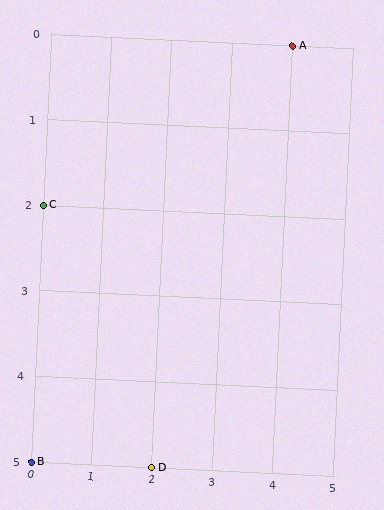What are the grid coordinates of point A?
Point A is at grid coordinates (4, 0).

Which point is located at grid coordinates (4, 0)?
Point A is at (4, 0).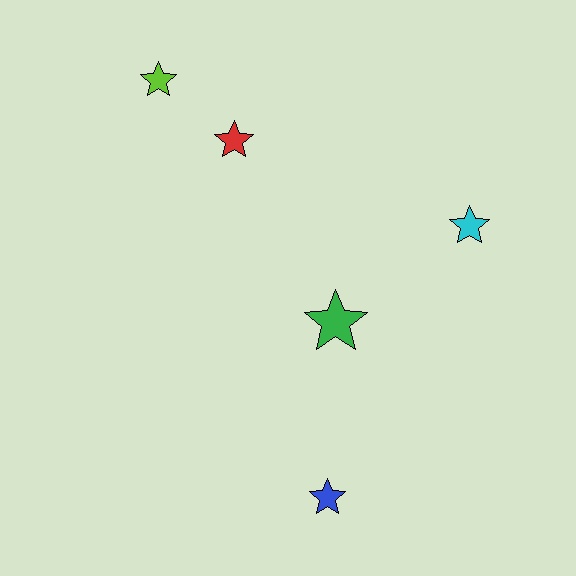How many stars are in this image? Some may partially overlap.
There are 5 stars.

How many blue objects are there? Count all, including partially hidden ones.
There is 1 blue object.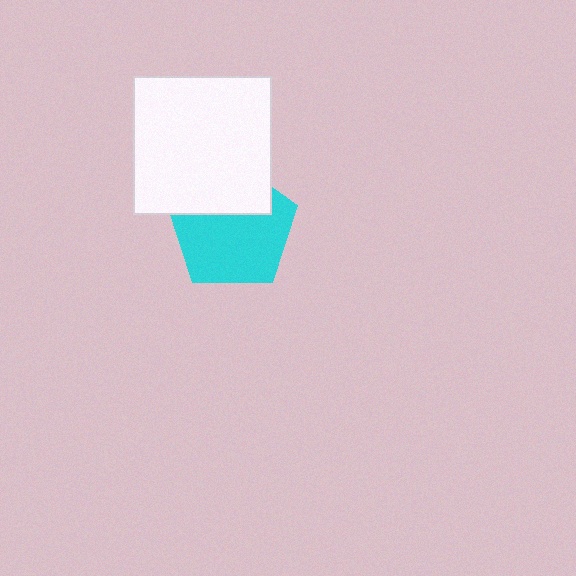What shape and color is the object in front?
The object in front is a white square.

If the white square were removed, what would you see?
You would see the complete cyan pentagon.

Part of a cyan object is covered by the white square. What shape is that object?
It is a pentagon.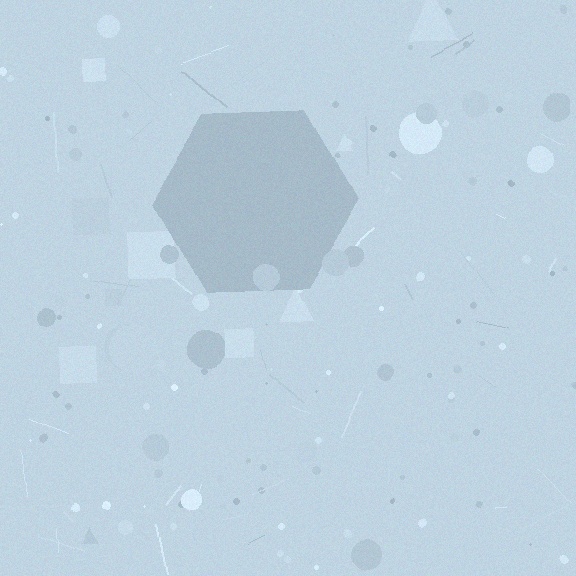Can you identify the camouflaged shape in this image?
The camouflaged shape is a hexagon.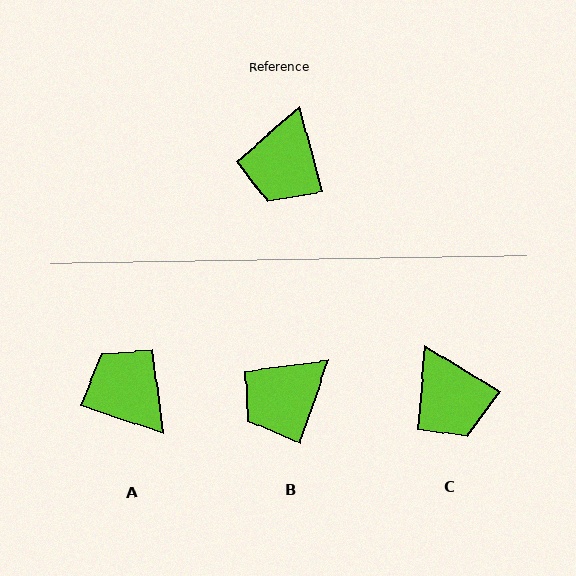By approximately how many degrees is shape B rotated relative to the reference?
Approximately 34 degrees clockwise.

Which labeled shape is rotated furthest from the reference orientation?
A, about 123 degrees away.